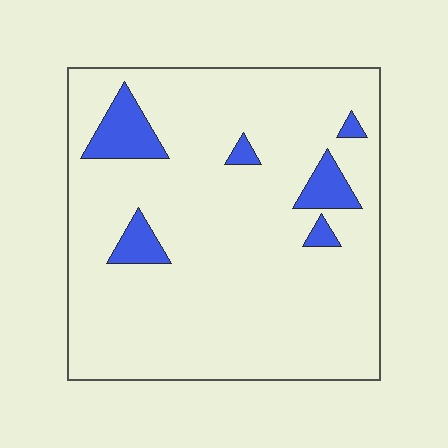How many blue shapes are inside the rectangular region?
6.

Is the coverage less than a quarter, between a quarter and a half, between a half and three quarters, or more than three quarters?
Less than a quarter.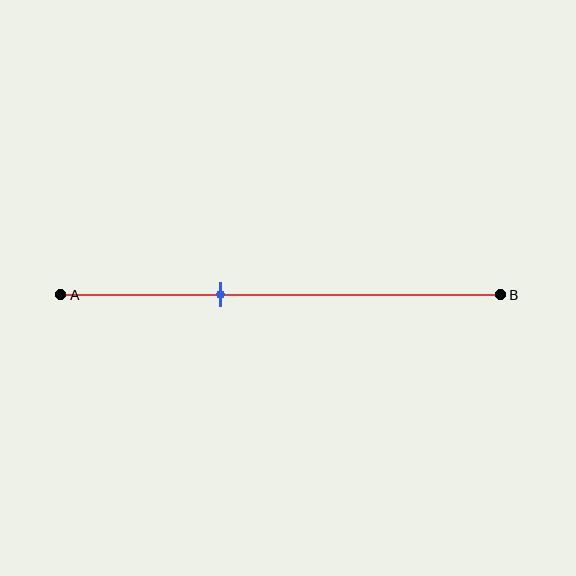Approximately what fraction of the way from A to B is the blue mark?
The blue mark is approximately 35% of the way from A to B.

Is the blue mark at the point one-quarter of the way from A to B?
No, the mark is at about 35% from A, not at the 25% one-quarter point.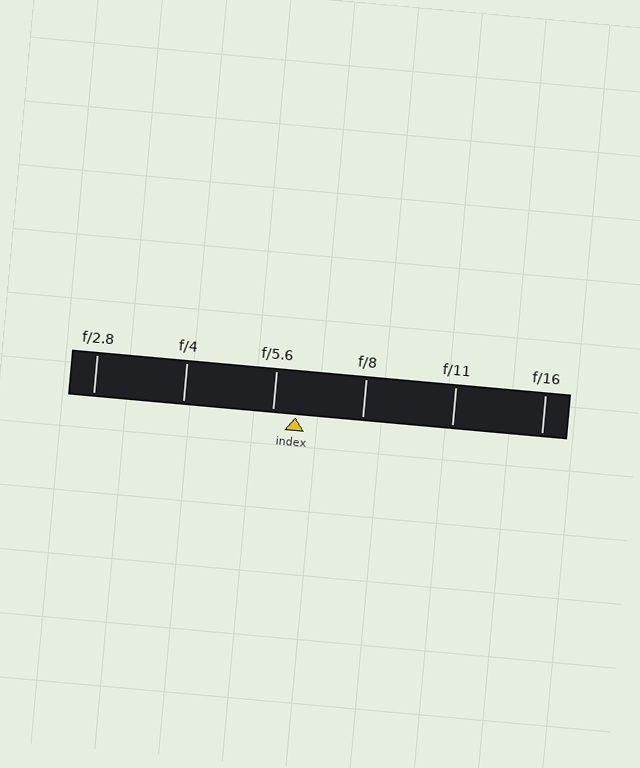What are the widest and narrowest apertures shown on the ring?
The widest aperture shown is f/2.8 and the narrowest is f/16.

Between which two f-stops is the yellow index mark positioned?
The index mark is between f/5.6 and f/8.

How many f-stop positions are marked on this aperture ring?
There are 6 f-stop positions marked.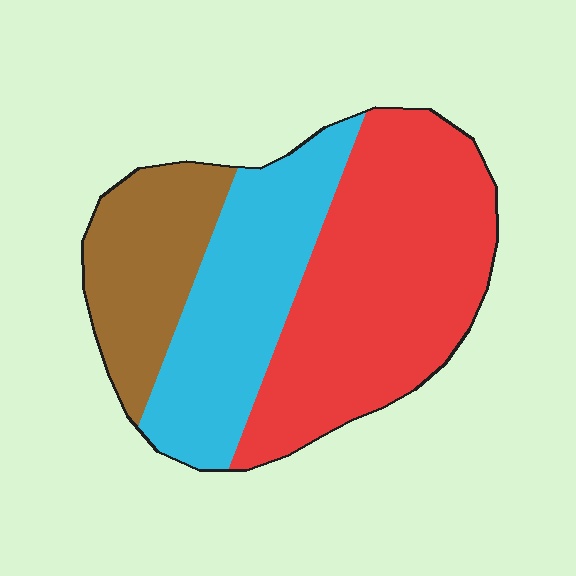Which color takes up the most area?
Red, at roughly 50%.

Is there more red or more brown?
Red.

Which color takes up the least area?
Brown, at roughly 20%.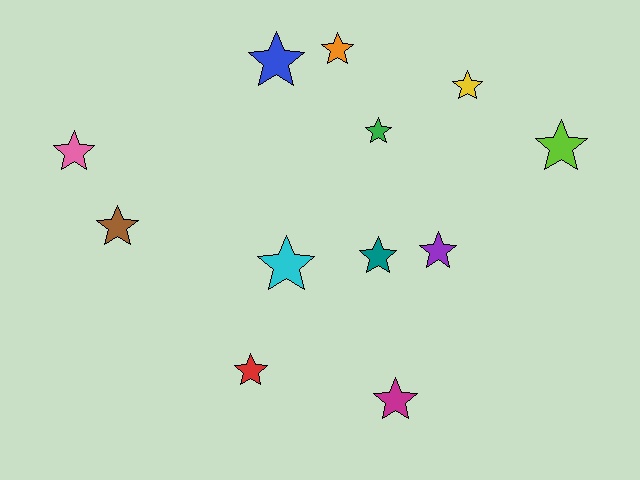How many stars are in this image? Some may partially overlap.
There are 12 stars.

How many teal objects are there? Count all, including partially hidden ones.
There is 1 teal object.